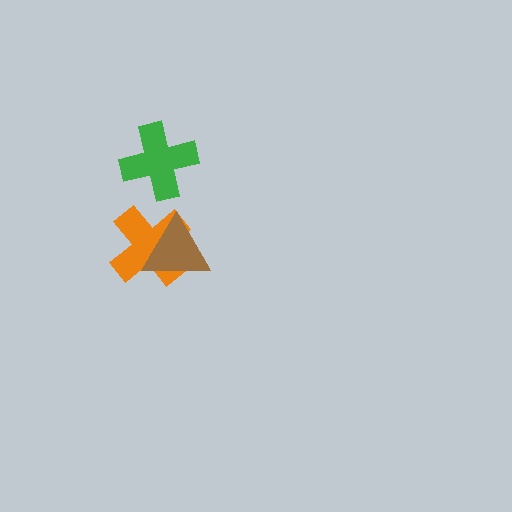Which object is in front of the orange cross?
The brown triangle is in front of the orange cross.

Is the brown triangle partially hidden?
No, no other shape covers it.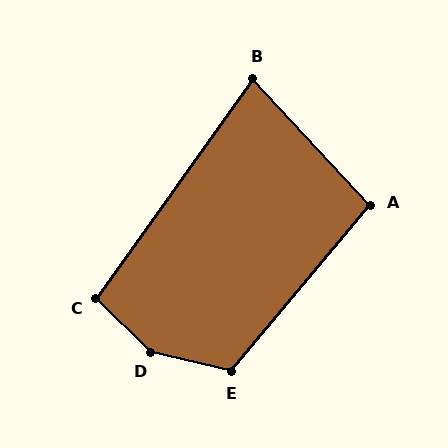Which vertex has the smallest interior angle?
B, at approximately 79 degrees.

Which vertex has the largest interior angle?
D, at approximately 149 degrees.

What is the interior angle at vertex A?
Approximately 97 degrees (obtuse).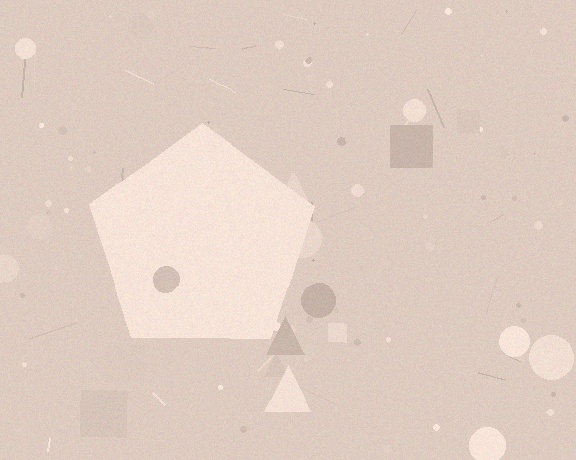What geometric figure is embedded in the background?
A pentagon is embedded in the background.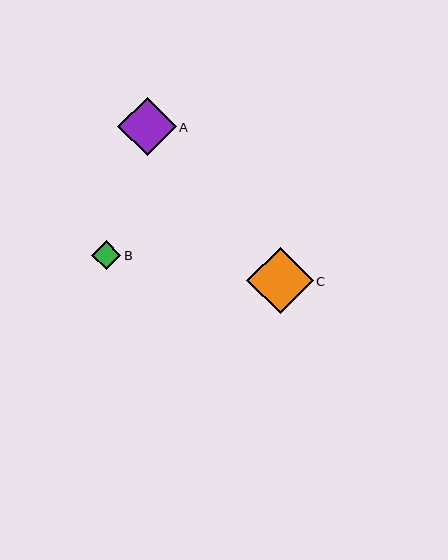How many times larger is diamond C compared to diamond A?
Diamond C is approximately 1.1 times the size of diamond A.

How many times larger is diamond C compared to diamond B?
Diamond C is approximately 2.3 times the size of diamond B.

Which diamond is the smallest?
Diamond B is the smallest with a size of approximately 29 pixels.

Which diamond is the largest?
Diamond C is the largest with a size of approximately 66 pixels.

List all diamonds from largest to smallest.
From largest to smallest: C, A, B.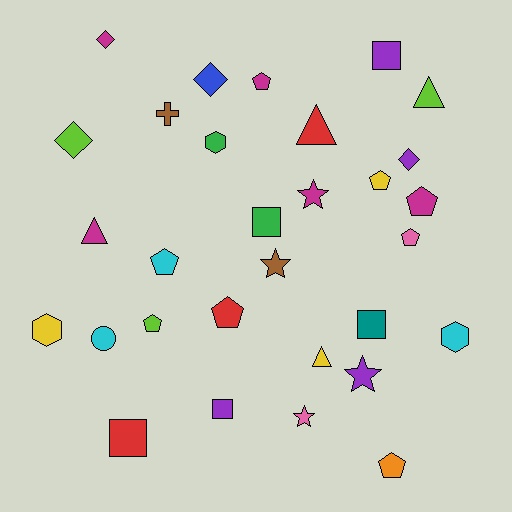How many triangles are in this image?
There are 4 triangles.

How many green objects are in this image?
There are 2 green objects.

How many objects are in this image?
There are 30 objects.